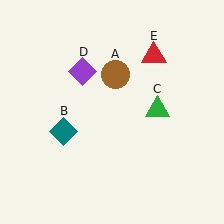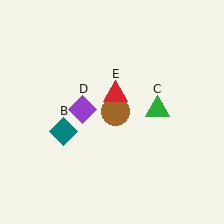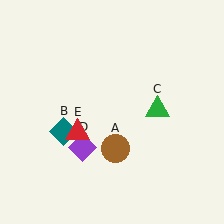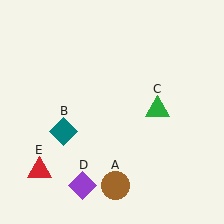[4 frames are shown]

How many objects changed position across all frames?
3 objects changed position: brown circle (object A), purple diamond (object D), red triangle (object E).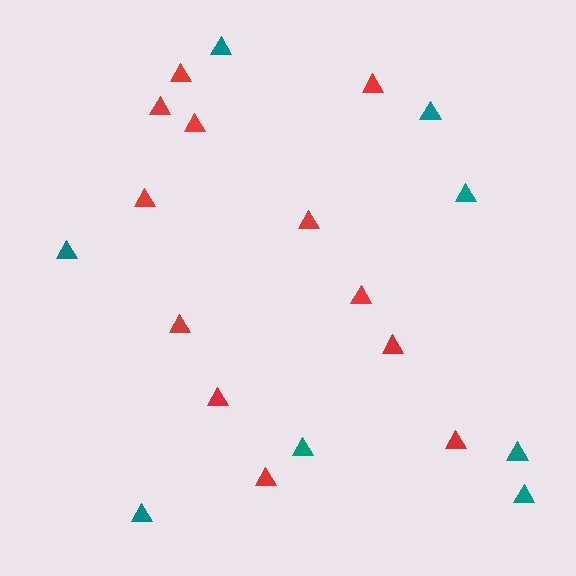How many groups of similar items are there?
There are 2 groups: one group of teal triangles (8) and one group of red triangles (12).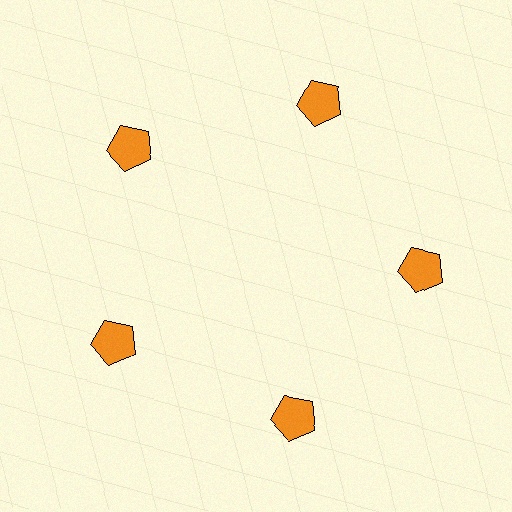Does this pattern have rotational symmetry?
Yes, this pattern has 5-fold rotational symmetry. It looks the same after rotating 72 degrees around the center.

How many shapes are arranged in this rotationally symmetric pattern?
There are 5 shapes, arranged in 5 groups of 1.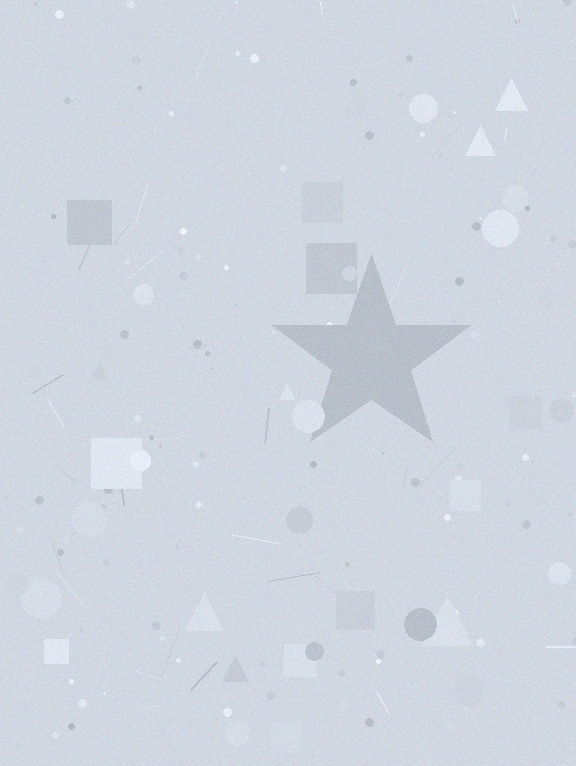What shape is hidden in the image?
A star is hidden in the image.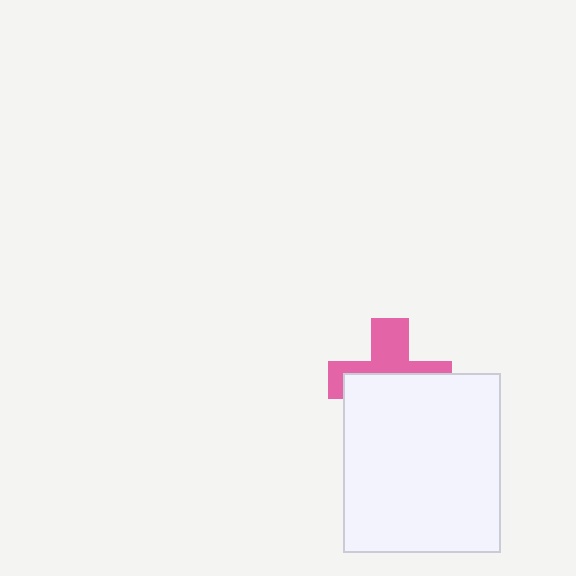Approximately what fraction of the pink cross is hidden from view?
Roughly 55% of the pink cross is hidden behind the white rectangle.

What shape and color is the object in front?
The object in front is a white rectangle.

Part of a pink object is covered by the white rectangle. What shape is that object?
It is a cross.